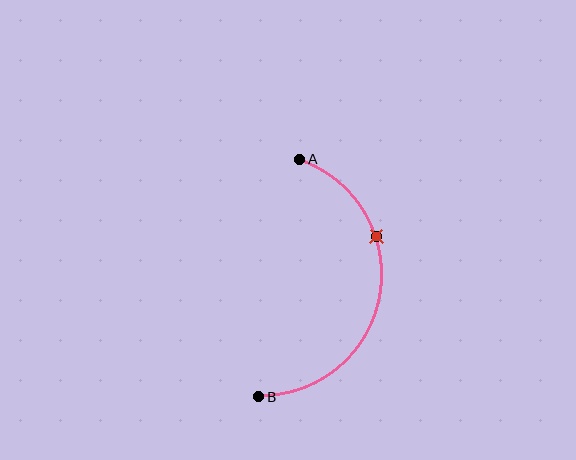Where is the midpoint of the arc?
The arc midpoint is the point on the curve farthest from the straight line joining A and B. It sits to the right of that line.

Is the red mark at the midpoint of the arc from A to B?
No. The red mark lies on the arc but is closer to endpoint A. The arc midpoint would be at the point on the curve equidistant along the arc from both A and B.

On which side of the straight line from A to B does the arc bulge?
The arc bulges to the right of the straight line connecting A and B.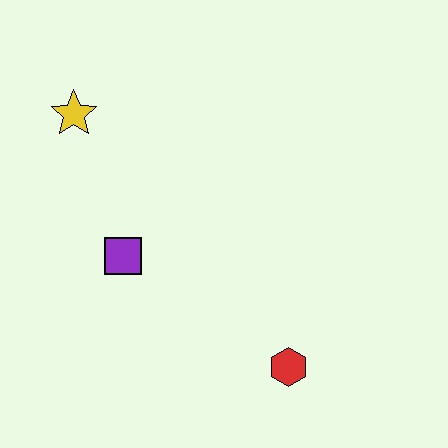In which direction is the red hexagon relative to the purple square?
The red hexagon is to the right of the purple square.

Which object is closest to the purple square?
The yellow star is closest to the purple square.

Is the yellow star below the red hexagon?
No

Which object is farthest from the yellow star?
The red hexagon is farthest from the yellow star.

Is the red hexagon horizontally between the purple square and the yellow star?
No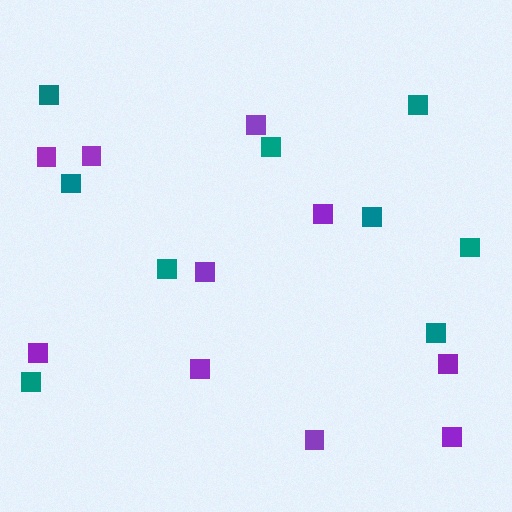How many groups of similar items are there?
There are 2 groups: one group of purple squares (10) and one group of teal squares (9).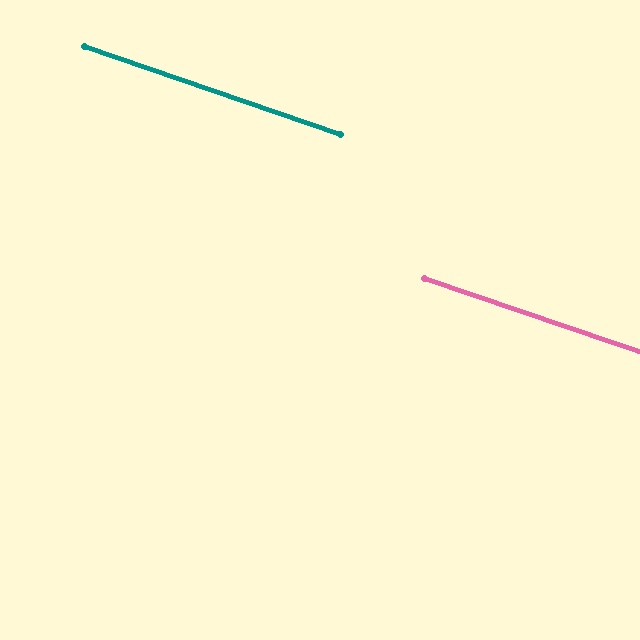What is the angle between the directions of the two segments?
Approximately 0 degrees.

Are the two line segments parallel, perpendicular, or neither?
Parallel — their directions differ by only 0.2°.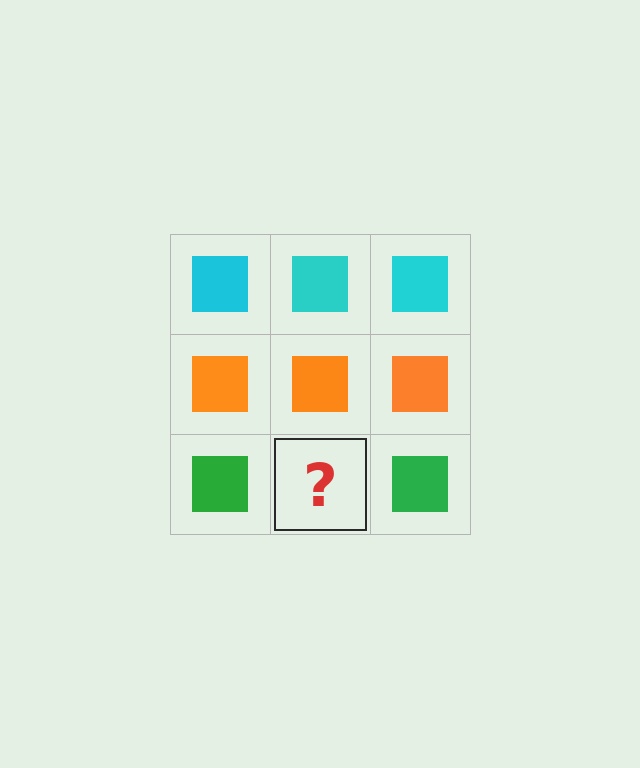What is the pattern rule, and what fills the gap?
The rule is that each row has a consistent color. The gap should be filled with a green square.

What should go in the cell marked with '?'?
The missing cell should contain a green square.